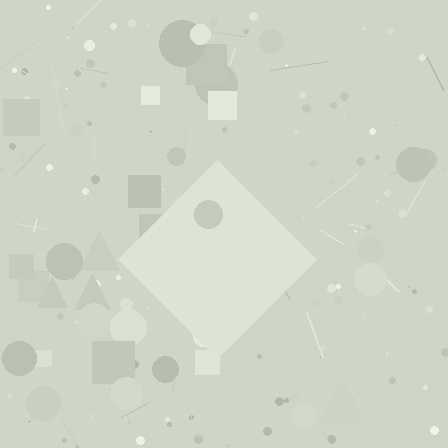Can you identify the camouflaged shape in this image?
The camouflaged shape is a diamond.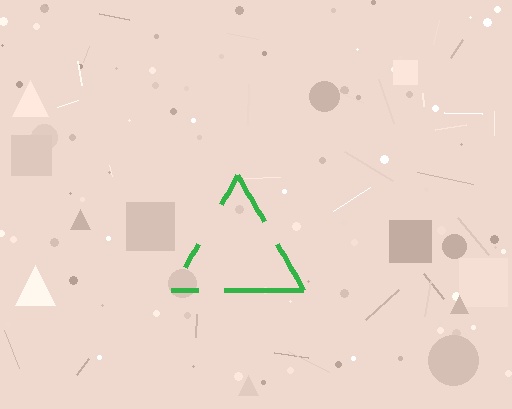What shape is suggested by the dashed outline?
The dashed outline suggests a triangle.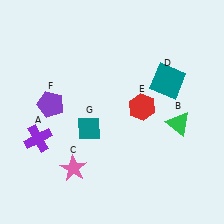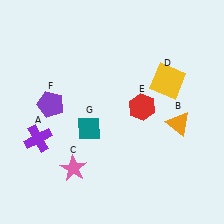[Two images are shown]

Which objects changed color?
B changed from green to orange. D changed from teal to yellow.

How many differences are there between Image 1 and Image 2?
There are 2 differences between the two images.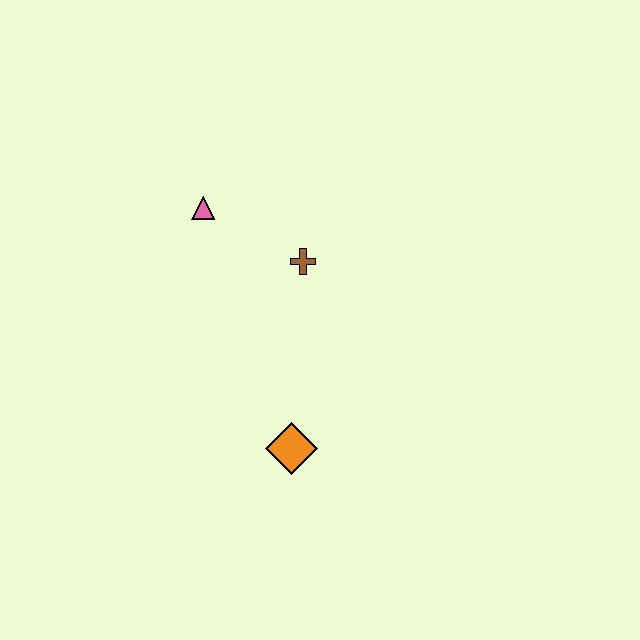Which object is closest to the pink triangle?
The brown cross is closest to the pink triangle.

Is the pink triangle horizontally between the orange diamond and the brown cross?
No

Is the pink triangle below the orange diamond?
No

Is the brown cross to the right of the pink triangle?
Yes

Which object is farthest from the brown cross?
The orange diamond is farthest from the brown cross.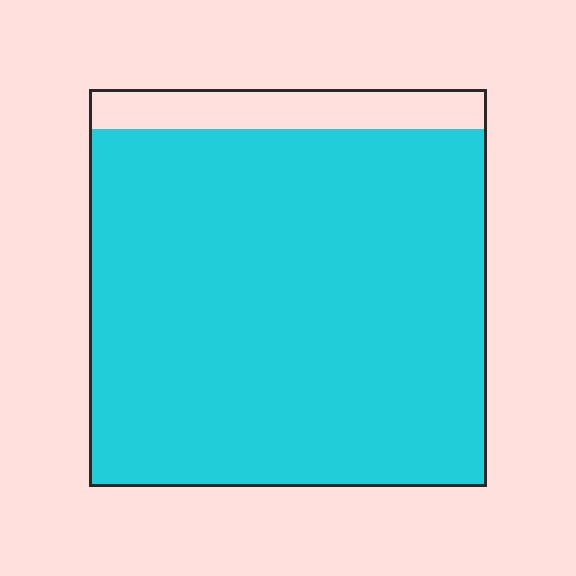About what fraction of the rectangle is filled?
About nine tenths (9/10).